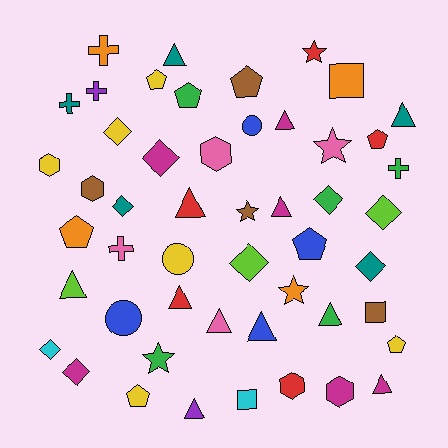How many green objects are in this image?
There are 5 green objects.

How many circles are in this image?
There are 3 circles.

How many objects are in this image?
There are 50 objects.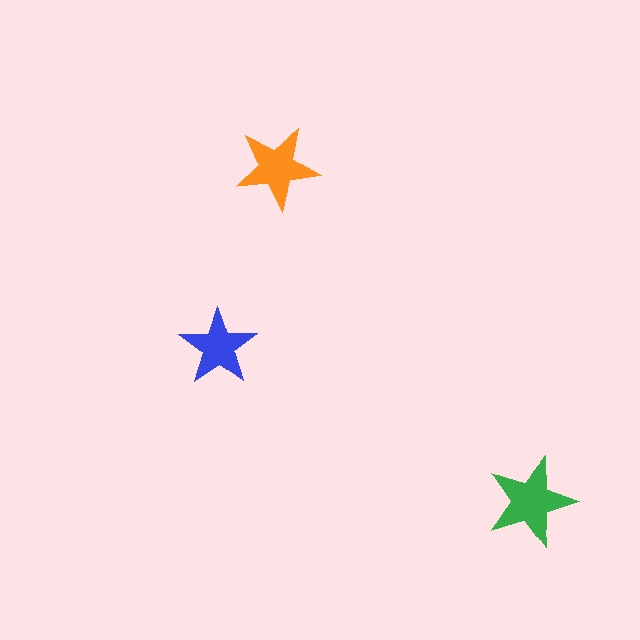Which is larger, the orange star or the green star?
The green one.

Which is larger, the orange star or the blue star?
The orange one.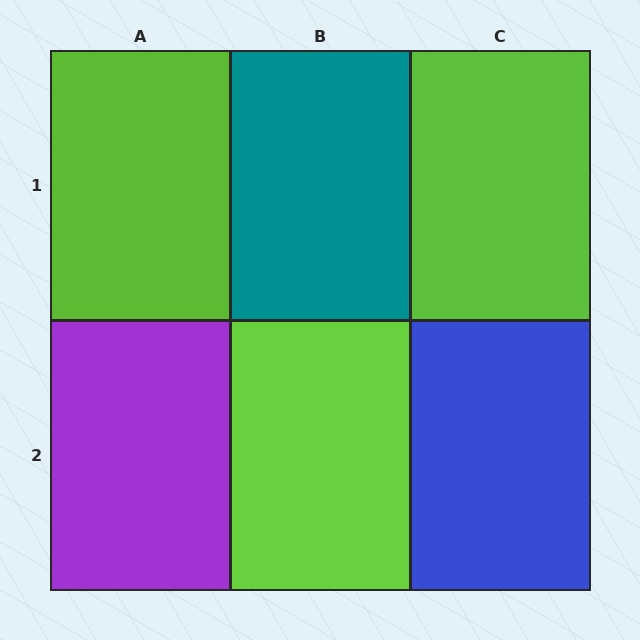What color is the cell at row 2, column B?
Lime.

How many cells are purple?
1 cell is purple.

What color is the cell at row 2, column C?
Blue.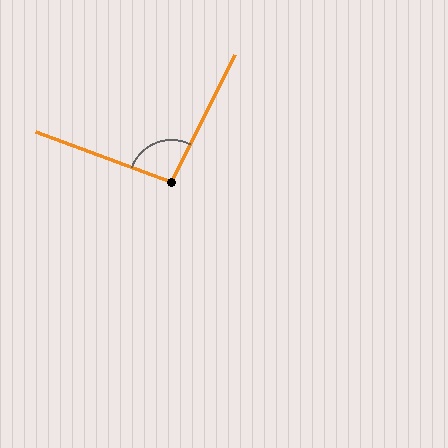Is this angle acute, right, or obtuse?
It is obtuse.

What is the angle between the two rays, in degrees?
Approximately 96 degrees.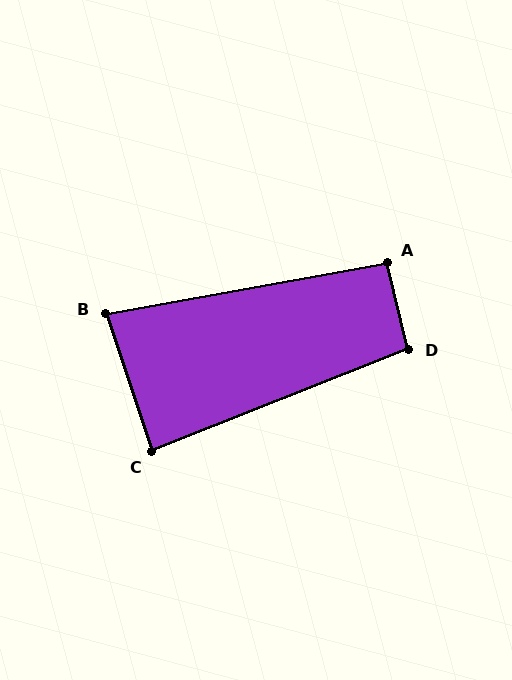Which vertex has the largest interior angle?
D, at approximately 98 degrees.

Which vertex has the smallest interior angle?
B, at approximately 82 degrees.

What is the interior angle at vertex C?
Approximately 87 degrees (approximately right).